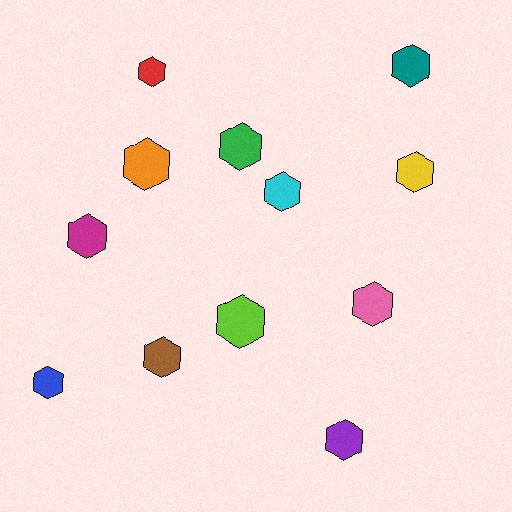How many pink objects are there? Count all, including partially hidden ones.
There is 1 pink object.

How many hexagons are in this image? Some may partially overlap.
There are 12 hexagons.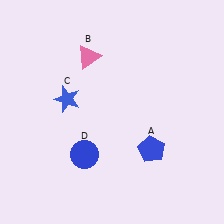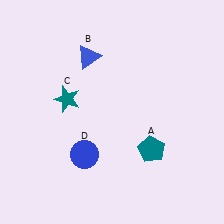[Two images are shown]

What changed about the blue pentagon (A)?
In Image 1, A is blue. In Image 2, it changed to teal.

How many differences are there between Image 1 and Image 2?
There are 3 differences between the two images.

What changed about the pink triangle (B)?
In Image 1, B is pink. In Image 2, it changed to blue.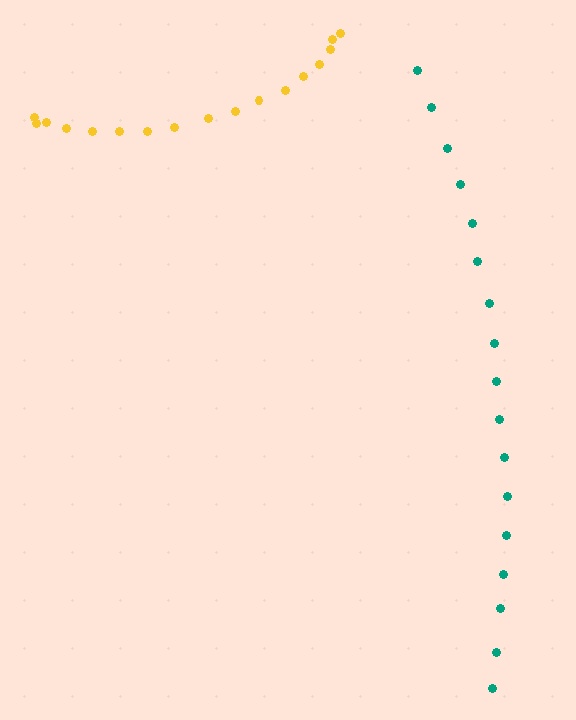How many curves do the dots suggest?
There are 2 distinct paths.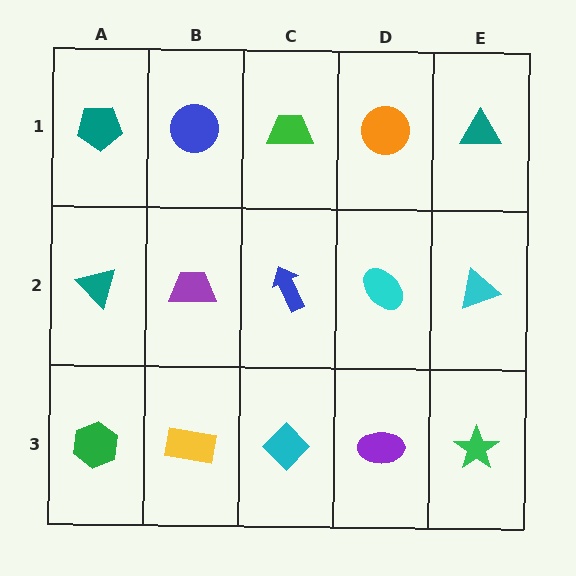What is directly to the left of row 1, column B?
A teal pentagon.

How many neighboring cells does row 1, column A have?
2.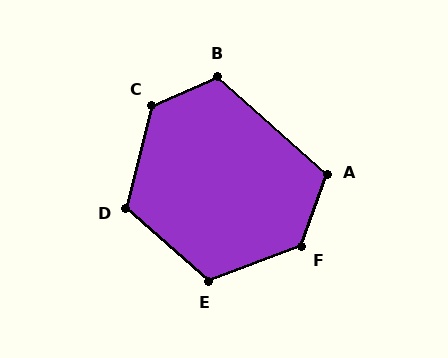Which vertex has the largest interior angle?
F, at approximately 129 degrees.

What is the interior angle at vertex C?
Approximately 128 degrees (obtuse).